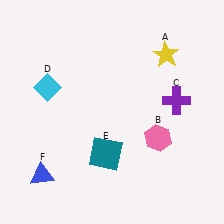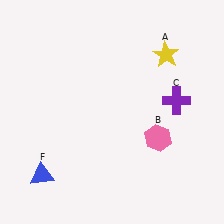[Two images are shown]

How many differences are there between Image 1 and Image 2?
There are 2 differences between the two images.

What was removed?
The cyan diamond (D), the teal square (E) were removed in Image 2.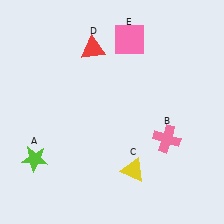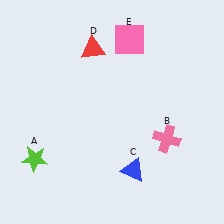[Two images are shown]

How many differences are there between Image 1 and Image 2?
There is 1 difference between the two images.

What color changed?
The triangle (C) changed from yellow in Image 1 to blue in Image 2.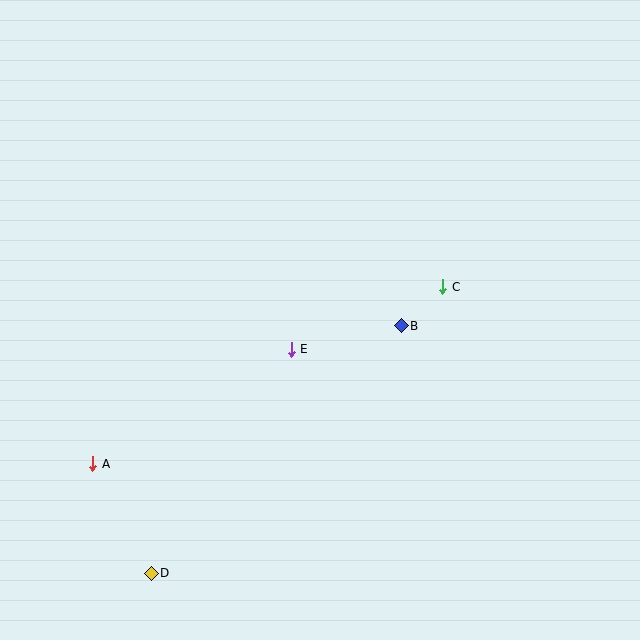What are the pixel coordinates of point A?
Point A is at (93, 464).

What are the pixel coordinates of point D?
Point D is at (151, 573).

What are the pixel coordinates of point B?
Point B is at (401, 326).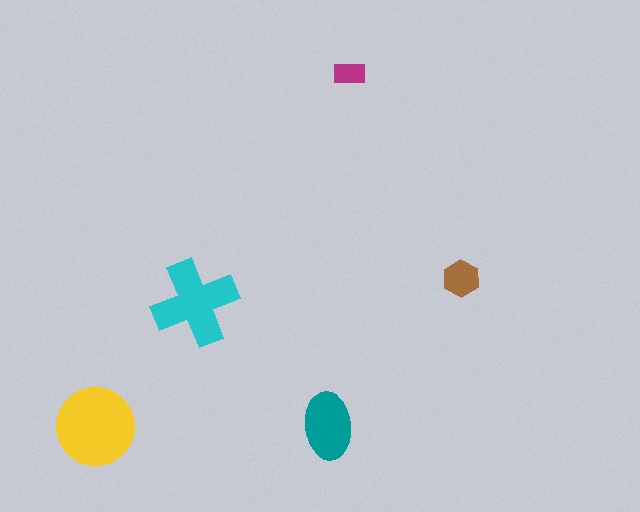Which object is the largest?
The yellow circle.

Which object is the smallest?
The magenta rectangle.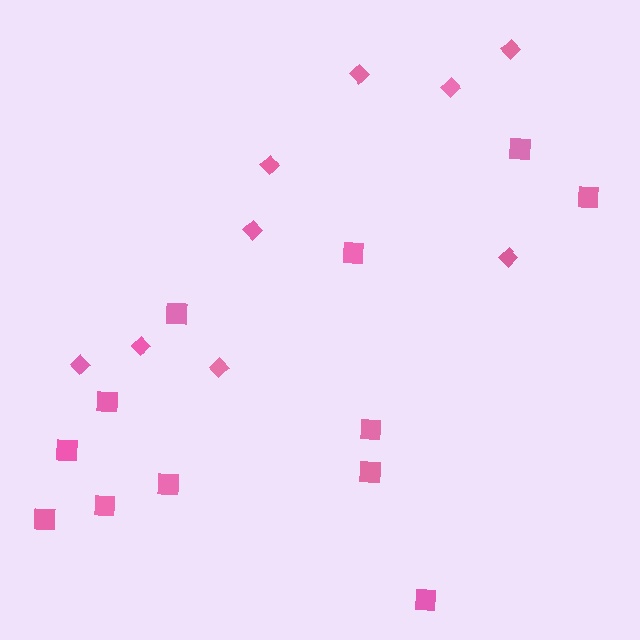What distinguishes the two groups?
There are 2 groups: one group of squares (12) and one group of diamonds (9).